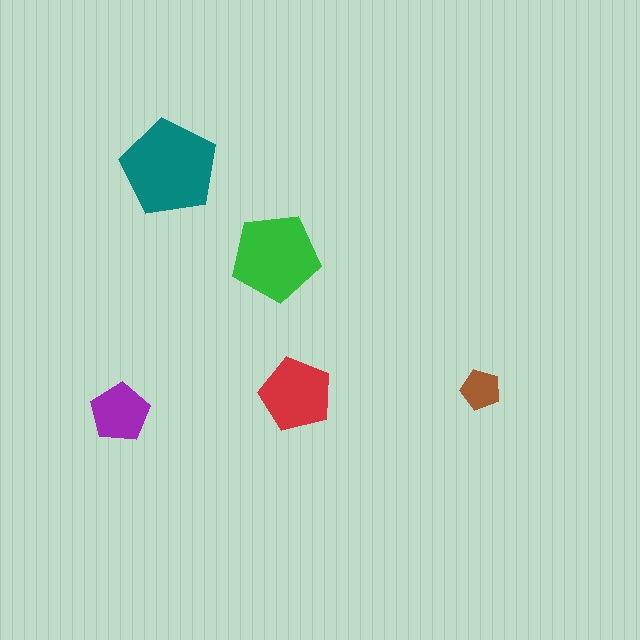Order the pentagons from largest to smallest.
the teal one, the green one, the red one, the purple one, the brown one.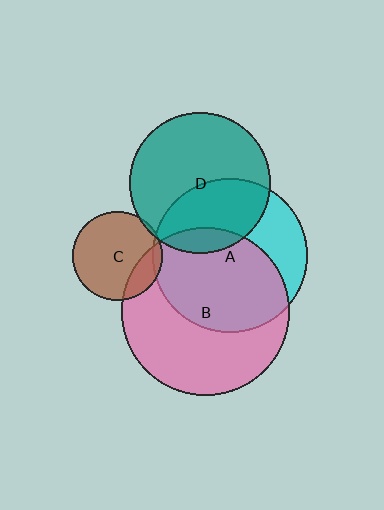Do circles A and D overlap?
Yes.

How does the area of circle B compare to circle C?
Approximately 3.5 times.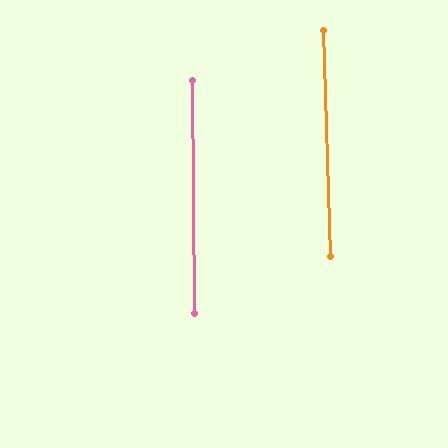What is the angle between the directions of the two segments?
Approximately 1 degree.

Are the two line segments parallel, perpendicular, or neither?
Parallel — their directions differ by only 1.3°.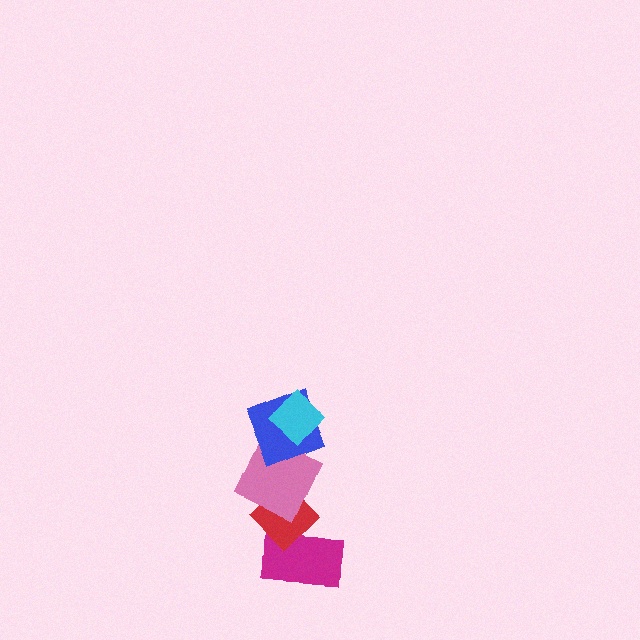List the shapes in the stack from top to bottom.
From top to bottom: the cyan diamond, the blue square, the pink square, the red diamond, the magenta rectangle.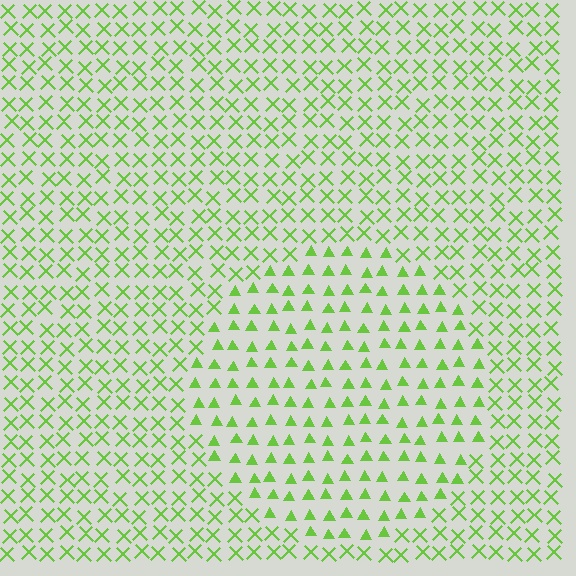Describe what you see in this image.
The image is filled with small lime elements arranged in a uniform grid. A circle-shaped region contains triangles, while the surrounding area contains X marks. The boundary is defined purely by the change in element shape.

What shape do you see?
I see a circle.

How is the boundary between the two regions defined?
The boundary is defined by a change in element shape: triangles inside vs. X marks outside. All elements share the same color and spacing.